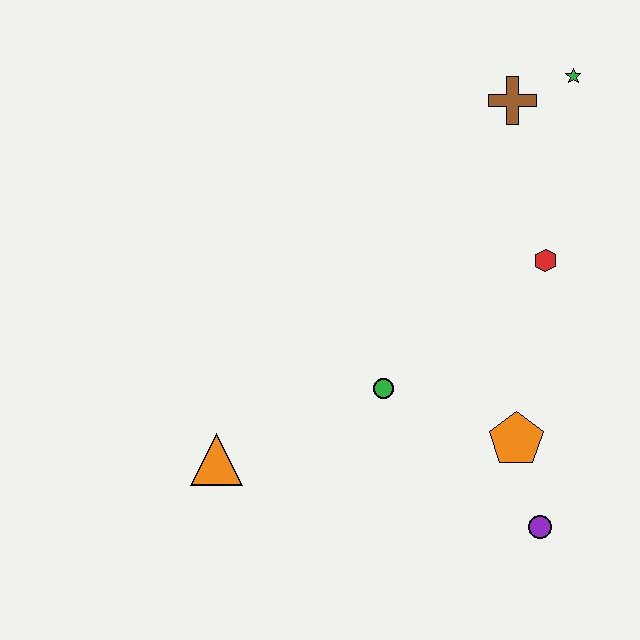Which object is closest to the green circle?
The orange pentagon is closest to the green circle.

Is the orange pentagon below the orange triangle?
No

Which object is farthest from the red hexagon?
The orange triangle is farthest from the red hexagon.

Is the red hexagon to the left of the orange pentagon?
No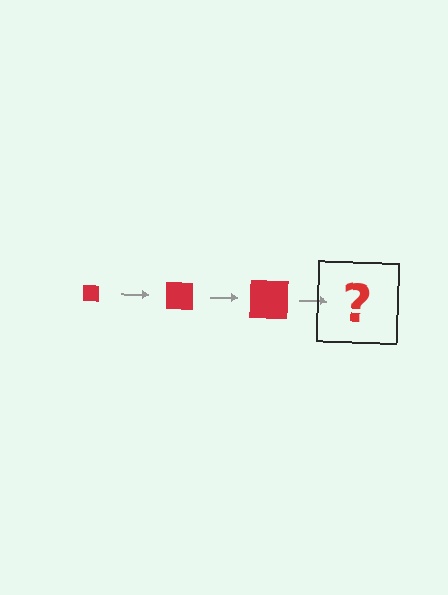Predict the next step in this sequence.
The next step is a red square, larger than the previous one.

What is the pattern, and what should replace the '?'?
The pattern is that the square gets progressively larger each step. The '?' should be a red square, larger than the previous one.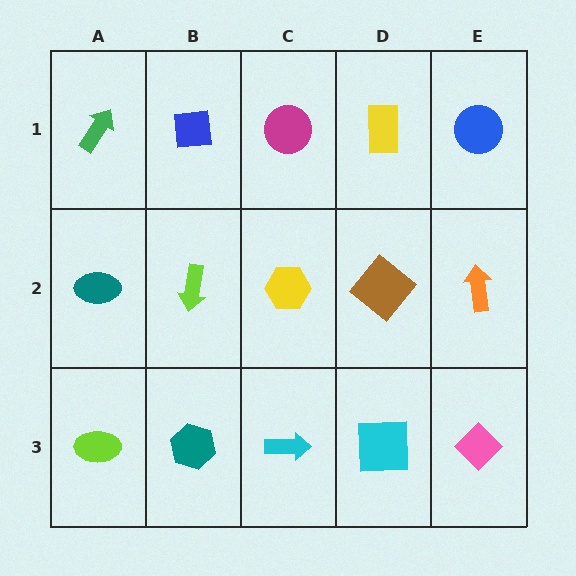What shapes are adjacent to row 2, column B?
A blue square (row 1, column B), a teal hexagon (row 3, column B), a teal ellipse (row 2, column A), a yellow hexagon (row 2, column C).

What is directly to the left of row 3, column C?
A teal hexagon.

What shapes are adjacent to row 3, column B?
A lime arrow (row 2, column B), a lime ellipse (row 3, column A), a cyan arrow (row 3, column C).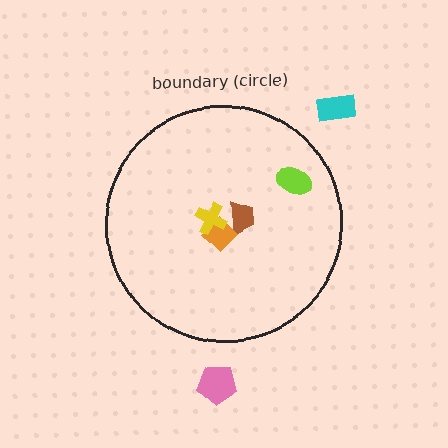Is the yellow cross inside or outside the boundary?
Inside.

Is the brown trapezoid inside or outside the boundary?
Inside.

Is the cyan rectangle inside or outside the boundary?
Outside.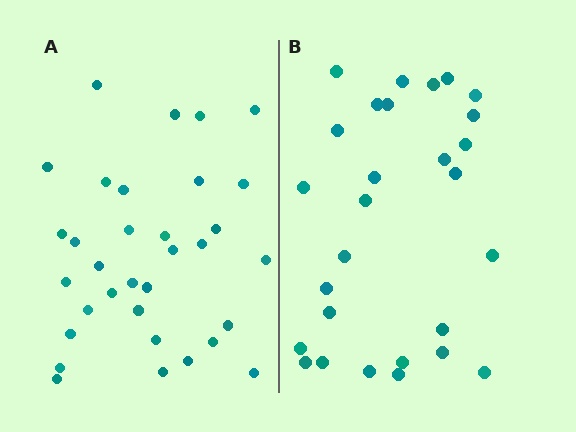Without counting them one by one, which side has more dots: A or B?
Region A (the left region) has more dots.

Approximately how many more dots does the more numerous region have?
Region A has about 5 more dots than region B.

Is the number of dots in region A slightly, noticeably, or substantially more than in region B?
Region A has only slightly more — the two regions are fairly close. The ratio is roughly 1.2 to 1.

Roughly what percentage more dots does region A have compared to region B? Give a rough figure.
About 20% more.